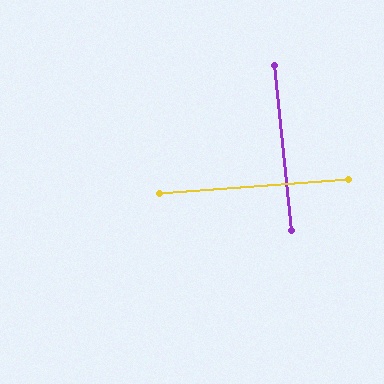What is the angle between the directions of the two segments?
Approximately 88 degrees.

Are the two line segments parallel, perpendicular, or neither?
Perpendicular — they meet at approximately 88°.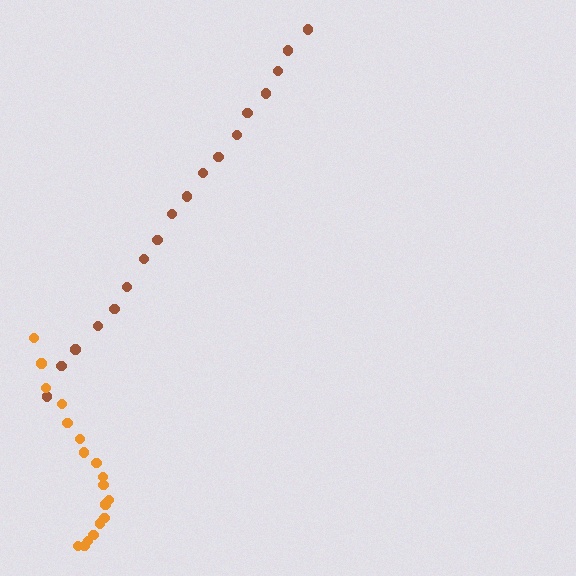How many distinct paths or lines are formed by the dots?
There are 2 distinct paths.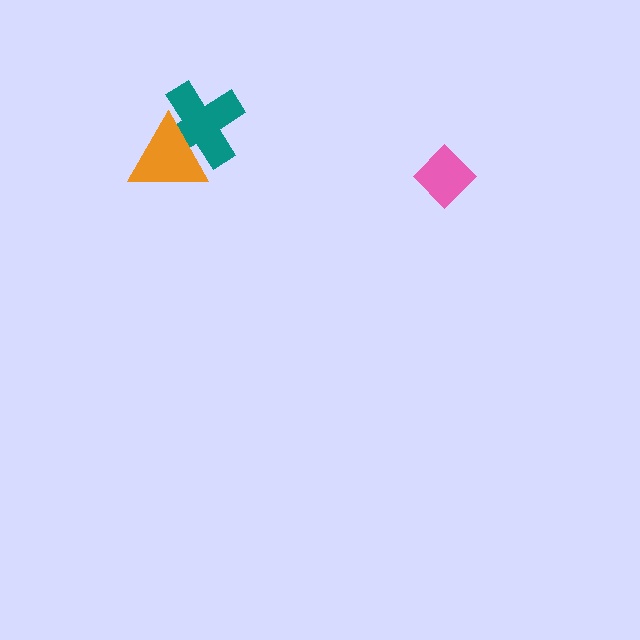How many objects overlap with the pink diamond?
0 objects overlap with the pink diamond.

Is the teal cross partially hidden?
Yes, it is partially covered by another shape.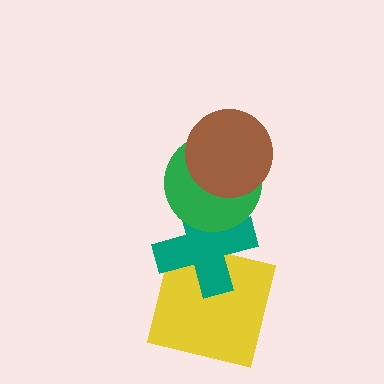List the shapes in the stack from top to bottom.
From top to bottom: the brown circle, the green circle, the teal cross, the yellow square.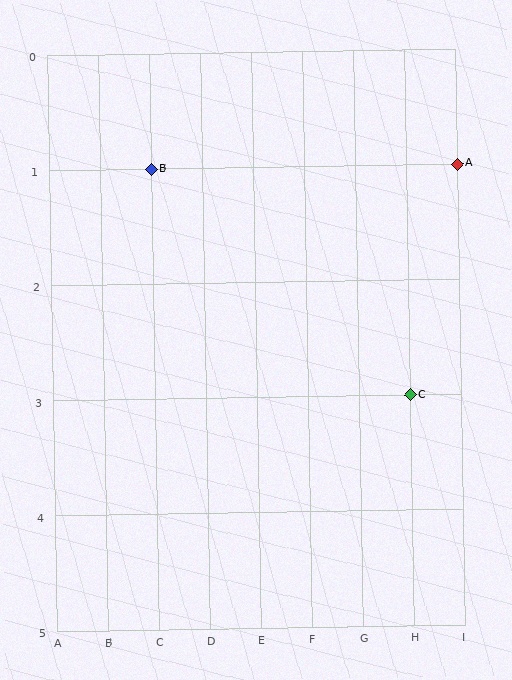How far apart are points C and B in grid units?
Points C and B are 5 columns and 2 rows apart (about 5.4 grid units diagonally).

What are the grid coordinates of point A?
Point A is at grid coordinates (I, 1).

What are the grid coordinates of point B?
Point B is at grid coordinates (C, 1).